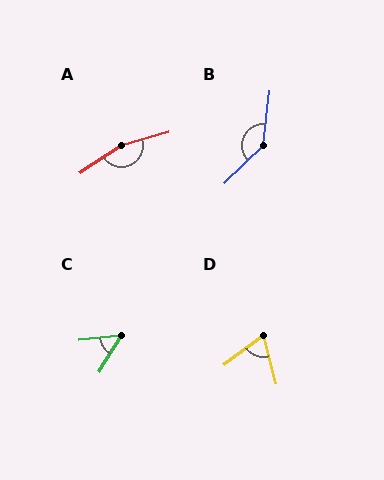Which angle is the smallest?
C, at approximately 53 degrees.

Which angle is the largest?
A, at approximately 163 degrees.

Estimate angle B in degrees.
Approximately 142 degrees.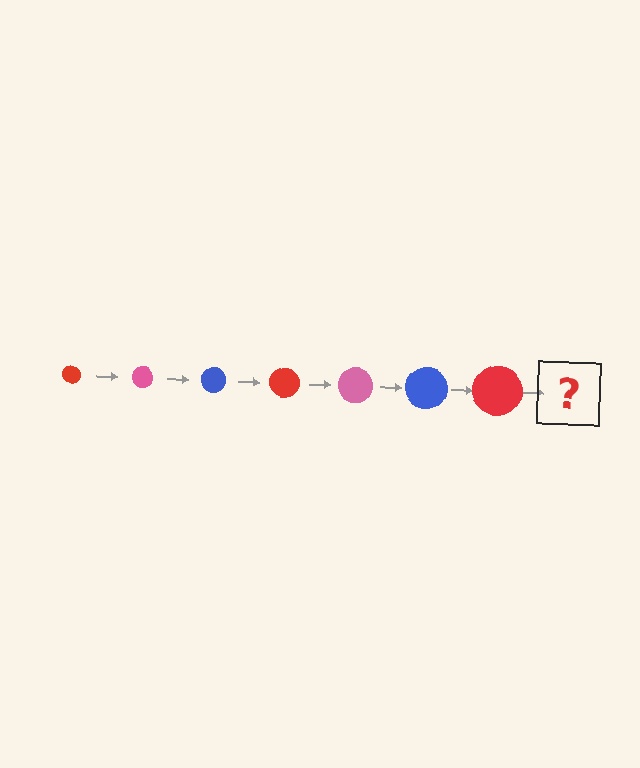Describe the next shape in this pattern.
It should be a pink circle, larger than the previous one.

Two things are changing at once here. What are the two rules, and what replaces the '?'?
The two rules are that the circle grows larger each step and the color cycles through red, pink, and blue. The '?' should be a pink circle, larger than the previous one.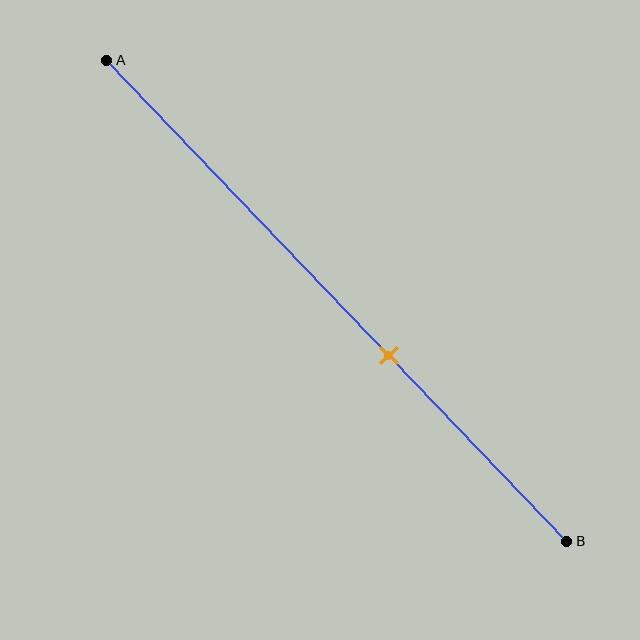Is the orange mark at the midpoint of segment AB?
No, the mark is at about 60% from A, not at the 50% midpoint.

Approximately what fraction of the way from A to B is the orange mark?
The orange mark is approximately 60% of the way from A to B.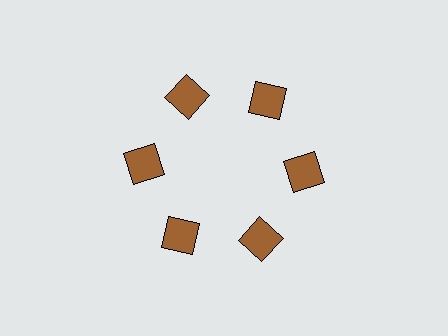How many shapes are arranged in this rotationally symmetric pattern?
There are 6 shapes, arranged in 6 groups of 1.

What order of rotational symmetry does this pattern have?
This pattern has 6-fold rotational symmetry.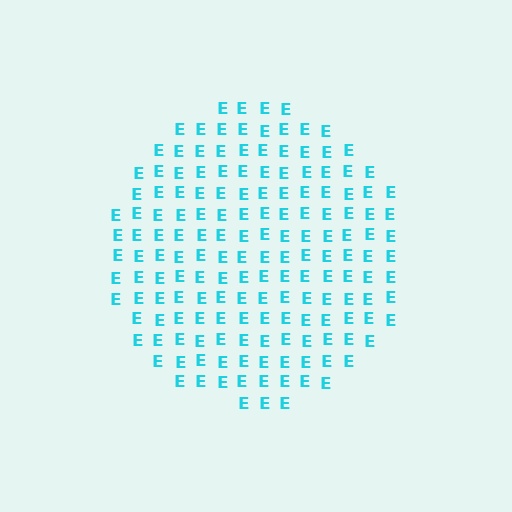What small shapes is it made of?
It is made of small letter E's.